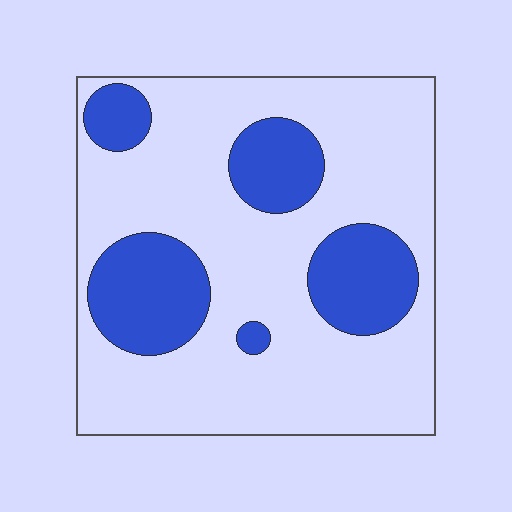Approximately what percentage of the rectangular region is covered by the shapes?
Approximately 25%.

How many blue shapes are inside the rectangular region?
5.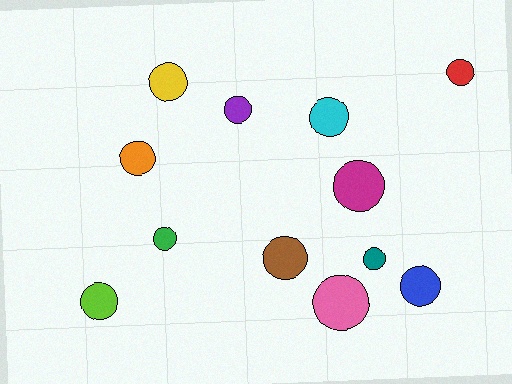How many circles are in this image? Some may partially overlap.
There are 12 circles.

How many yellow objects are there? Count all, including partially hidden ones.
There is 1 yellow object.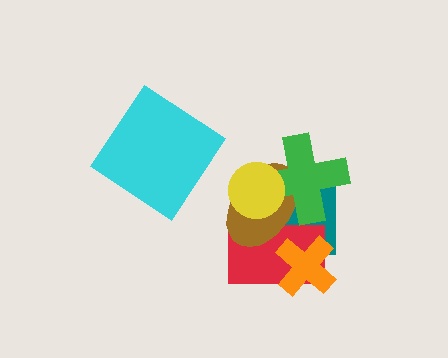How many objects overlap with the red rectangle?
5 objects overlap with the red rectangle.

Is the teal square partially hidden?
Yes, it is partially covered by another shape.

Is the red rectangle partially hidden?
Yes, it is partially covered by another shape.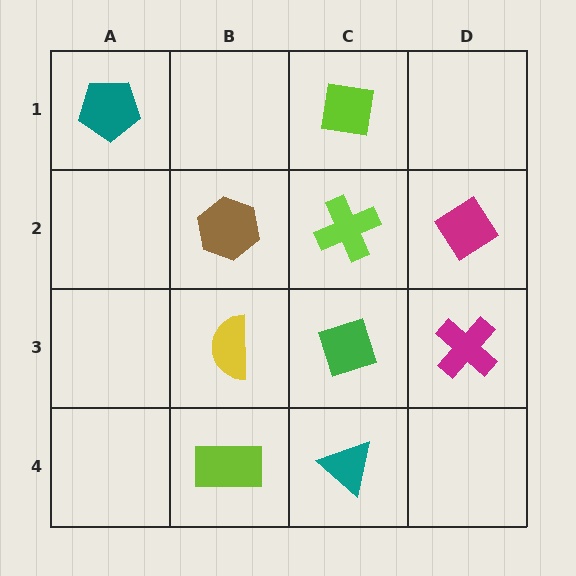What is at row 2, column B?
A brown hexagon.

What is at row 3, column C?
A green diamond.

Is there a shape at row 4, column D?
No, that cell is empty.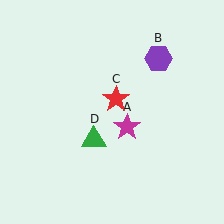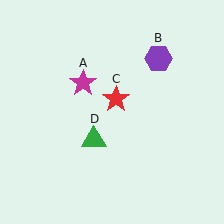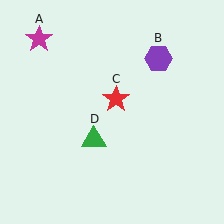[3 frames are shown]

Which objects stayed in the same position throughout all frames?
Purple hexagon (object B) and red star (object C) and green triangle (object D) remained stationary.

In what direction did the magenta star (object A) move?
The magenta star (object A) moved up and to the left.